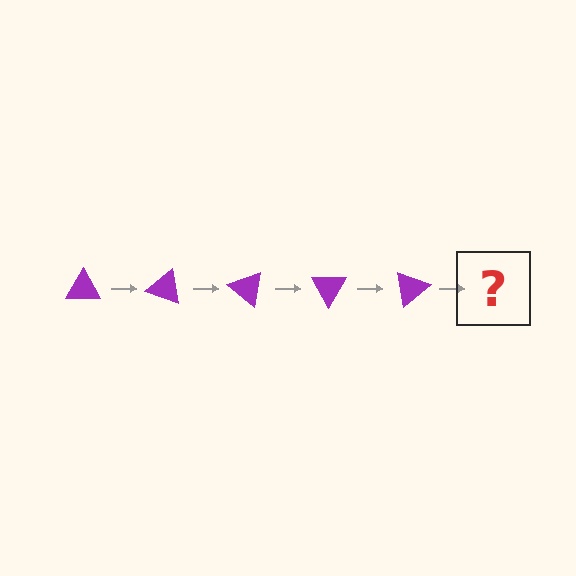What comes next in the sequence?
The next element should be a purple triangle rotated 100 degrees.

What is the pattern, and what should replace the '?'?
The pattern is that the triangle rotates 20 degrees each step. The '?' should be a purple triangle rotated 100 degrees.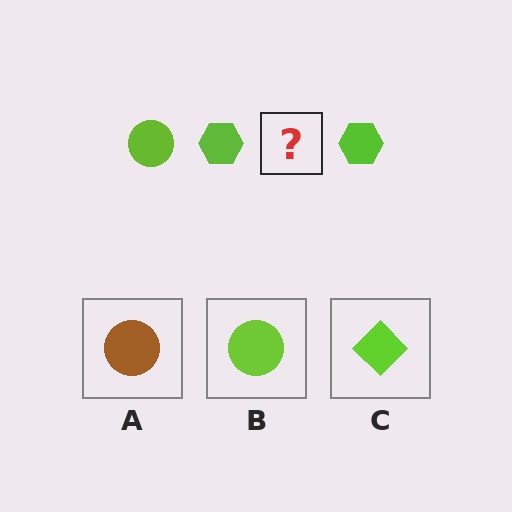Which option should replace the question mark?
Option B.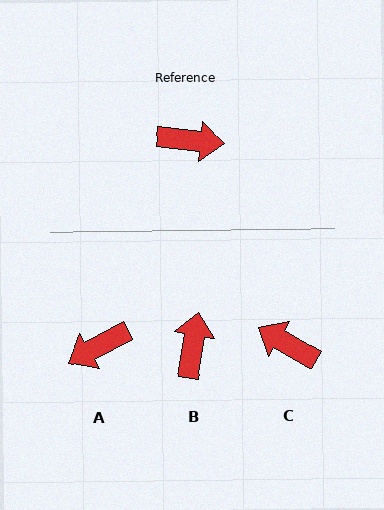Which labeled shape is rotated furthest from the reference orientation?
C, about 156 degrees away.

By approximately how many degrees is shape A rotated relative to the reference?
Approximately 146 degrees clockwise.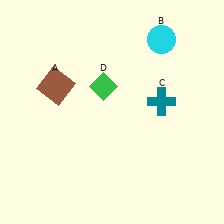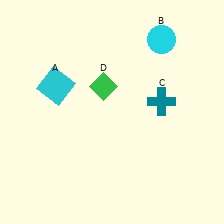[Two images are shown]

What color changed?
The square (A) changed from brown in Image 1 to cyan in Image 2.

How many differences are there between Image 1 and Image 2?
There is 1 difference between the two images.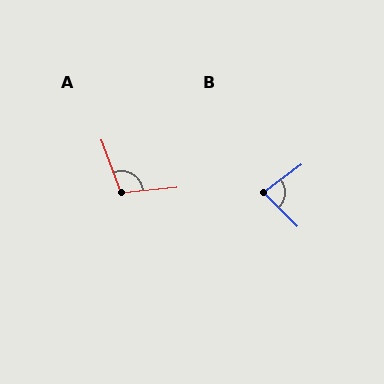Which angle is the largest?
A, at approximately 105 degrees.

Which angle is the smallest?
B, at approximately 82 degrees.